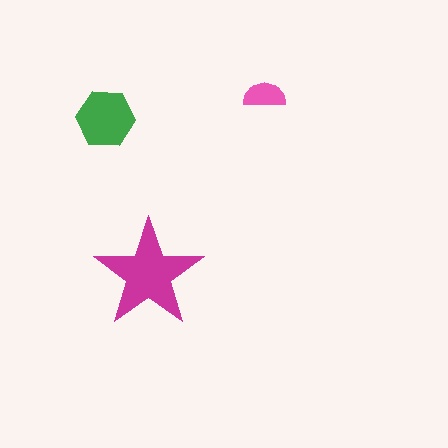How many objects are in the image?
There are 3 objects in the image.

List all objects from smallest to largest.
The pink semicircle, the green hexagon, the magenta star.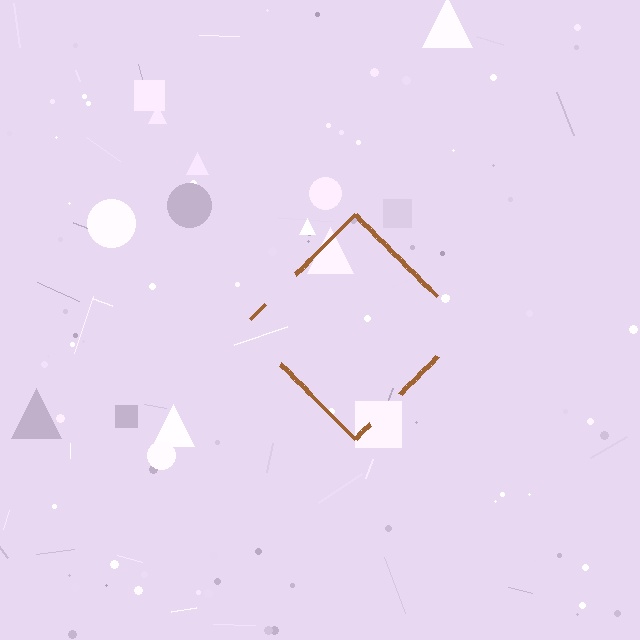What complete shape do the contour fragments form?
The contour fragments form a diamond.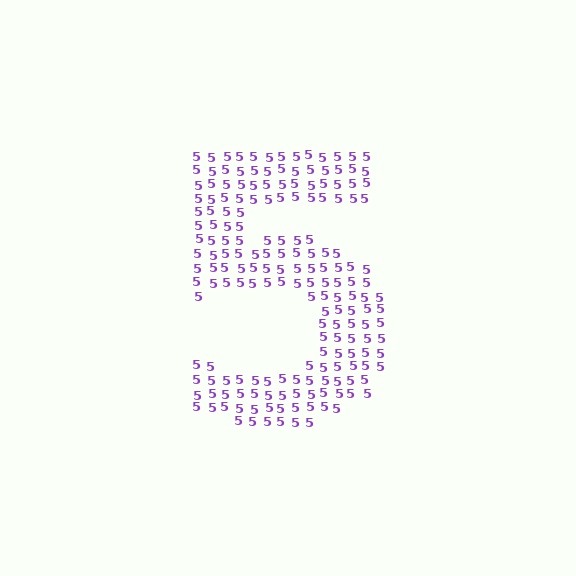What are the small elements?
The small elements are digit 5's.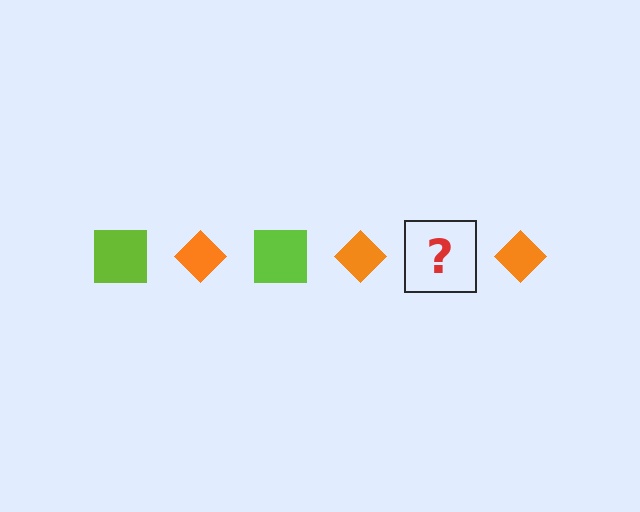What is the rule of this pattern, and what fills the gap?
The rule is that the pattern alternates between lime square and orange diamond. The gap should be filled with a lime square.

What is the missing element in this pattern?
The missing element is a lime square.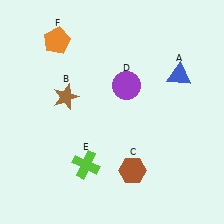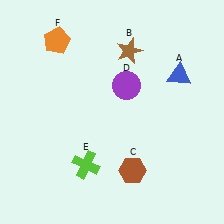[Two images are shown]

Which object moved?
The brown star (B) moved right.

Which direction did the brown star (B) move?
The brown star (B) moved right.